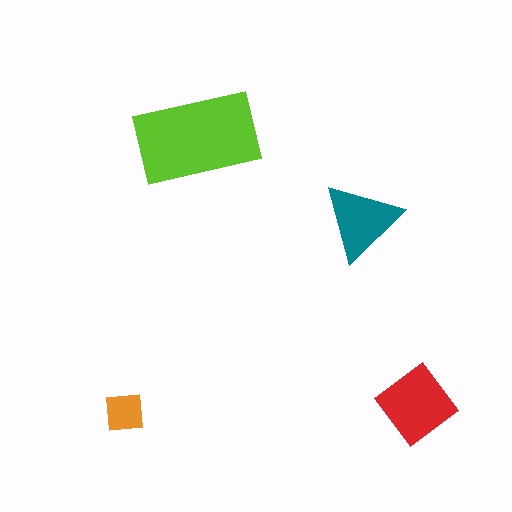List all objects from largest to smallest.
The lime rectangle, the red diamond, the teal triangle, the orange square.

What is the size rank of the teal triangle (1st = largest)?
3rd.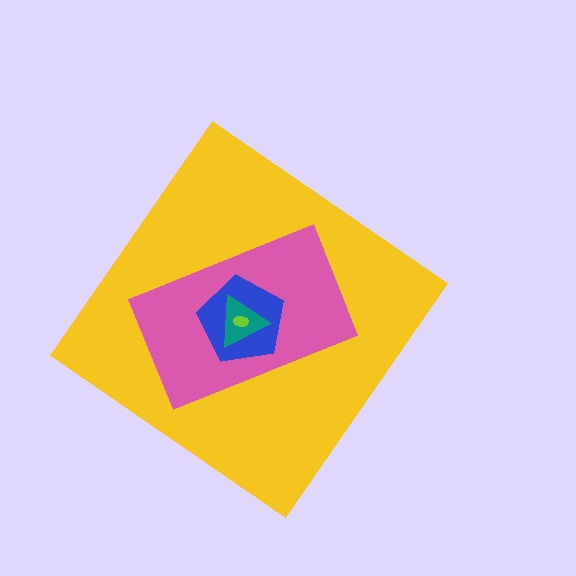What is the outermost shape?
The yellow diamond.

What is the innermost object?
The lime ellipse.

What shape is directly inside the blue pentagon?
The teal triangle.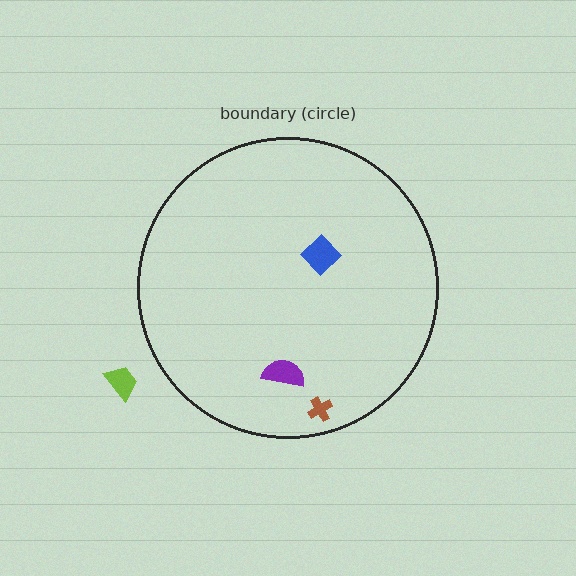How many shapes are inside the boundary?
3 inside, 1 outside.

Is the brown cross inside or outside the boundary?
Inside.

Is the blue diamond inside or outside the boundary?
Inside.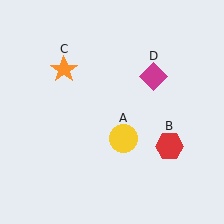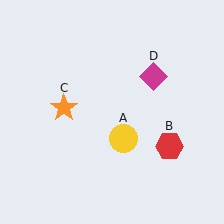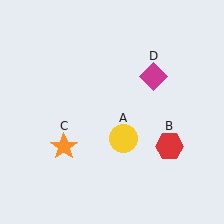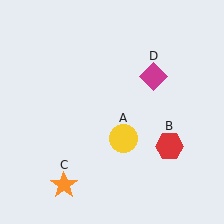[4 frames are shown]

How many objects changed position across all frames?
1 object changed position: orange star (object C).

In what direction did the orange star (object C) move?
The orange star (object C) moved down.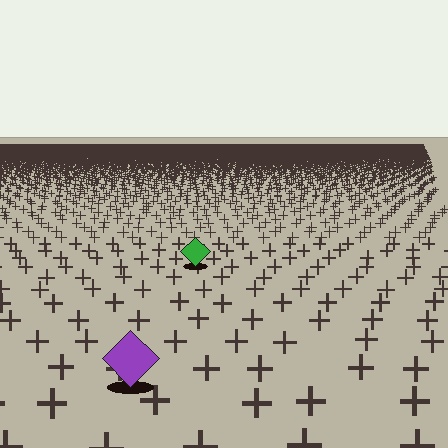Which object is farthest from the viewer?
The green diamond is farthest from the viewer. It appears smaller and the ground texture around it is denser.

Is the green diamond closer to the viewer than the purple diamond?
No. The purple diamond is closer — you can tell from the texture gradient: the ground texture is coarser near it.